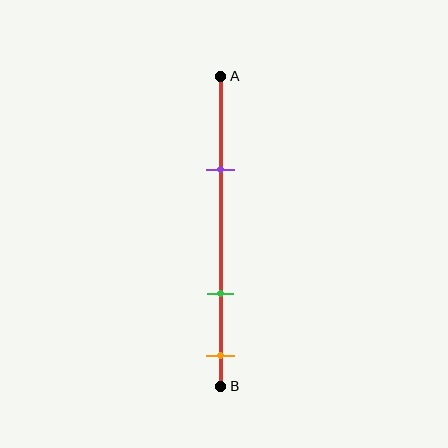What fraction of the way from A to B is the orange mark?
The orange mark is approximately 90% (0.9) of the way from A to B.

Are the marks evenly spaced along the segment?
No, the marks are not evenly spaced.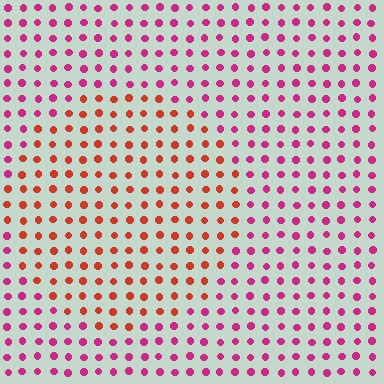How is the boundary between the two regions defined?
The boundary is defined purely by a slight shift in hue (about 41 degrees). Spacing, size, and orientation are identical on both sides.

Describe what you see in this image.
The image is filled with small magenta elements in a uniform arrangement. A circle-shaped region is visible where the elements are tinted to a slightly different hue, forming a subtle color boundary.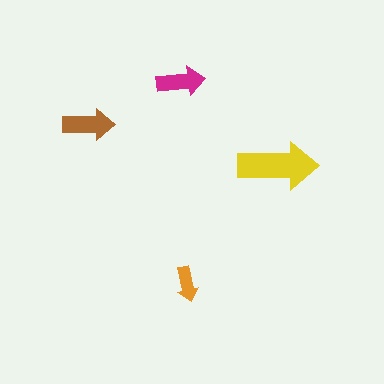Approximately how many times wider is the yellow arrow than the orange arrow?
About 2 times wider.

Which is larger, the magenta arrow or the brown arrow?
The brown one.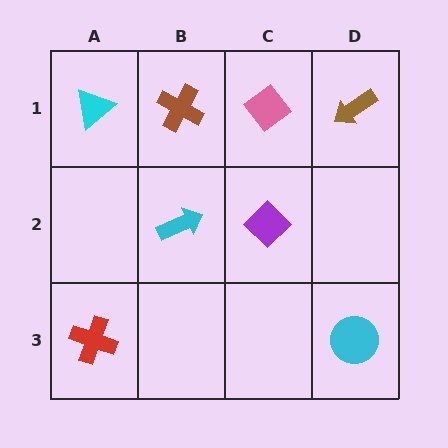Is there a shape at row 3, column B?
No, that cell is empty.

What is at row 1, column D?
A brown arrow.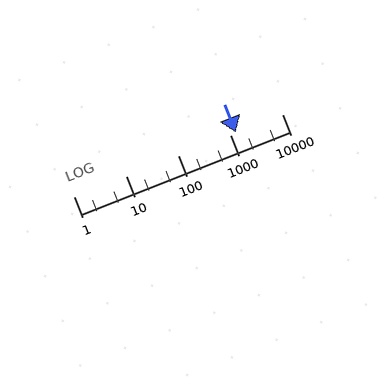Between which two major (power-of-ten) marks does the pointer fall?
The pointer is between 1000 and 10000.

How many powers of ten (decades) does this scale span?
The scale spans 4 decades, from 1 to 10000.